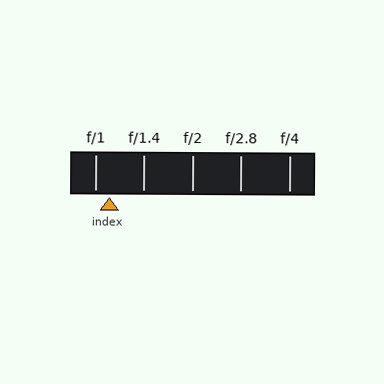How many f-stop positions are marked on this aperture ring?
There are 5 f-stop positions marked.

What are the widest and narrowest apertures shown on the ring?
The widest aperture shown is f/1 and the narrowest is f/4.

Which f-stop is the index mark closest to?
The index mark is closest to f/1.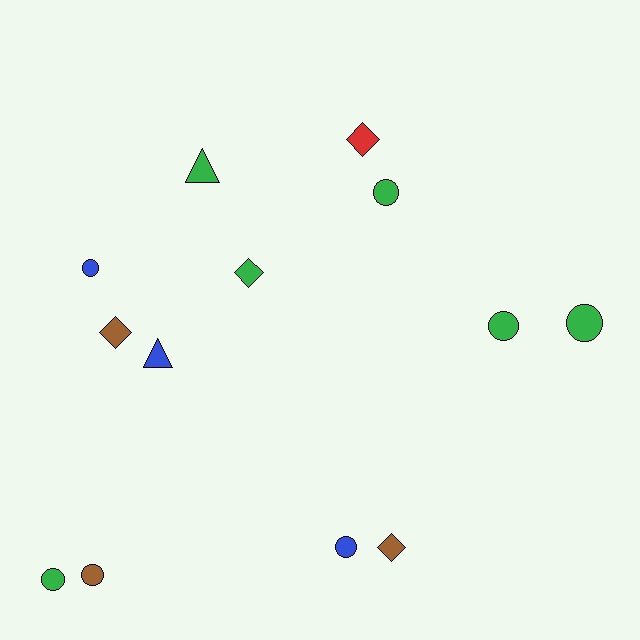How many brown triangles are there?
There are no brown triangles.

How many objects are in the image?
There are 13 objects.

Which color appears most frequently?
Green, with 6 objects.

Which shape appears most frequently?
Circle, with 7 objects.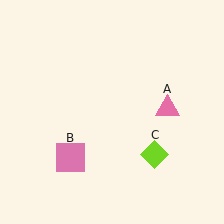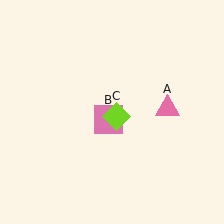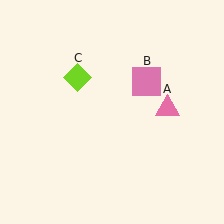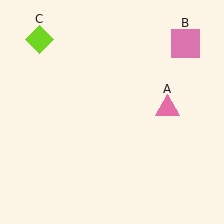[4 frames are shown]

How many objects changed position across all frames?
2 objects changed position: pink square (object B), lime diamond (object C).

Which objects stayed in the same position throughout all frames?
Pink triangle (object A) remained stationary.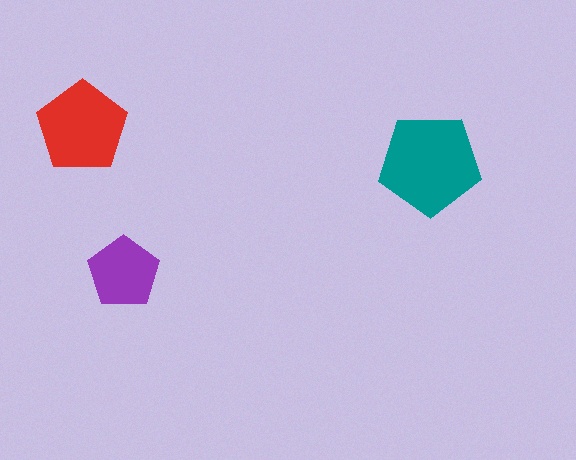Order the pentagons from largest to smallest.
the teal one, the red one, the purple one.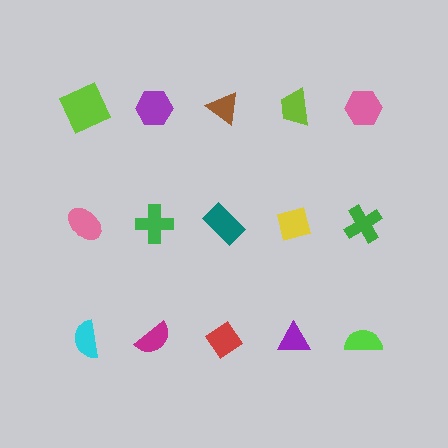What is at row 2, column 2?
A green cross.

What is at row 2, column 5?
A green cross.